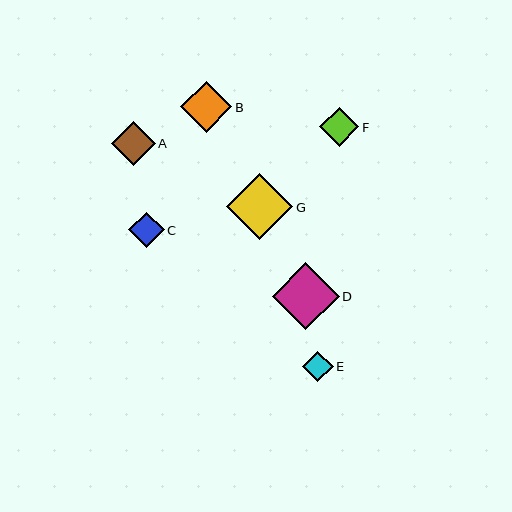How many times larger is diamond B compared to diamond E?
Diamond B is approximately 1.7 times the size of diamond E.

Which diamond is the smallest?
Diamond E is the smallest with a size of approximately 31 pixels.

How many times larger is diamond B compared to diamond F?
Diamond B is approximately 1.3 times the size of diamond F.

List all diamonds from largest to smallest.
From largest to smallest: D, G, B, A, F, C, E.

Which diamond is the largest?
Diamond D is the largest with a size of approximately 67 pixels.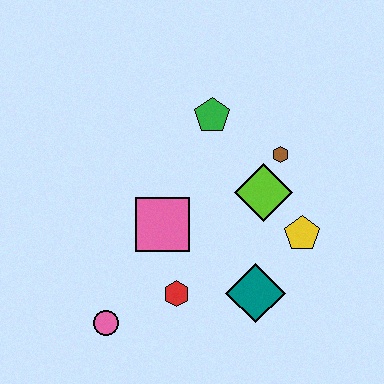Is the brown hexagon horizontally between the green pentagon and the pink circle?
No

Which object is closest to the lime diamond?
The brown hexagon is closest to the lime diamond.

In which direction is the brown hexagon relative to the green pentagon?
The brown hexagon is to the right of the green pentagon.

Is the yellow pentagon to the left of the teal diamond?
No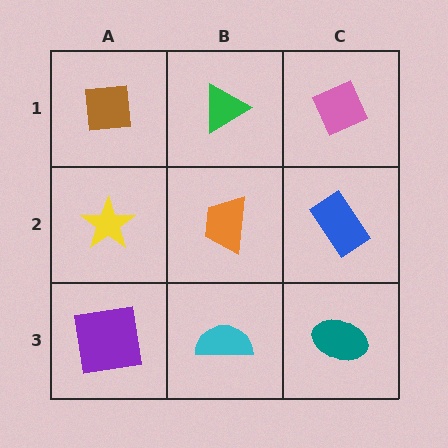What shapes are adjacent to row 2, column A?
A brown square (row 1, column A), a purple square (row 3, column A), an orange trapezoid (row 2, column B).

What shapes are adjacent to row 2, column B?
A green triangle (row 1, column B), a cyan semicircle (row 3, column B), a yellow star (row 2, column A), a blue rectangle (row 2, column C).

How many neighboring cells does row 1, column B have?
3.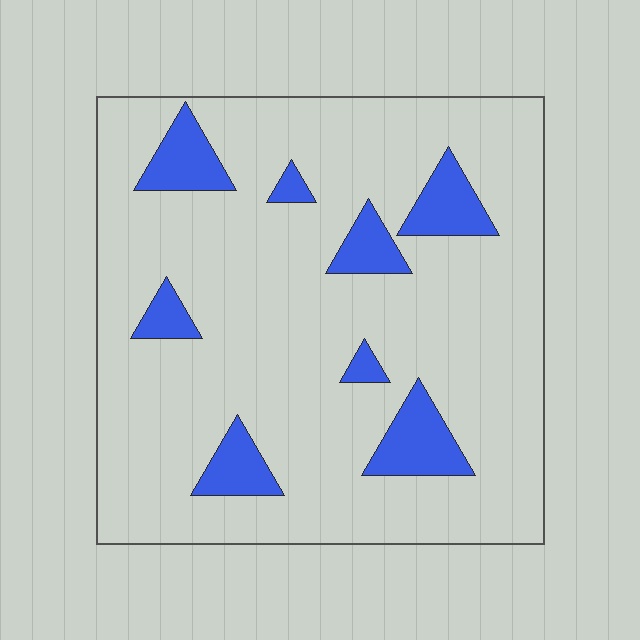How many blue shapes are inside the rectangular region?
8.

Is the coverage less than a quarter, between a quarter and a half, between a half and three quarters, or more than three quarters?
Less than a quarter.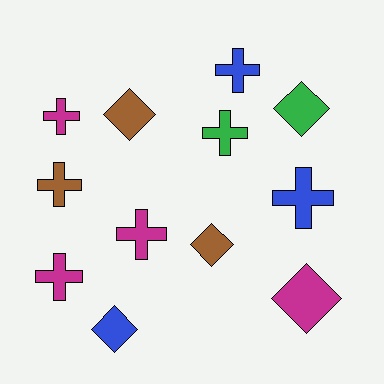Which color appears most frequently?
Magenta, with 4 objects.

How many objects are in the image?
There are 12 objects.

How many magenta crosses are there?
There are 3 magenta crosses.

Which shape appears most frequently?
Cross, with 7 objects.